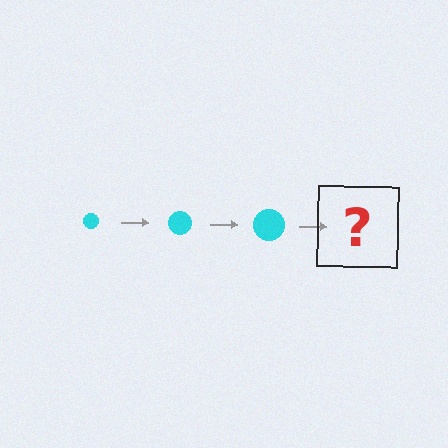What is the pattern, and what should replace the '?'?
The pattern is that the circle gets progressively larger each step. The '?' should be a cyan circle, larger than the previous one.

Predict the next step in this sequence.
The next step is a cyan circle, larger than the previous one.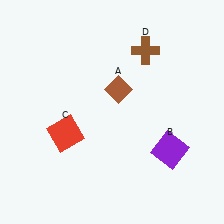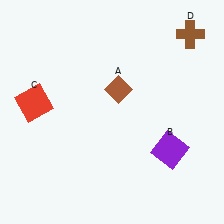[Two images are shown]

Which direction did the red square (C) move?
The red square (C) moved left.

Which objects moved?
The objects that moved are: the red square (C), the brown cross (D).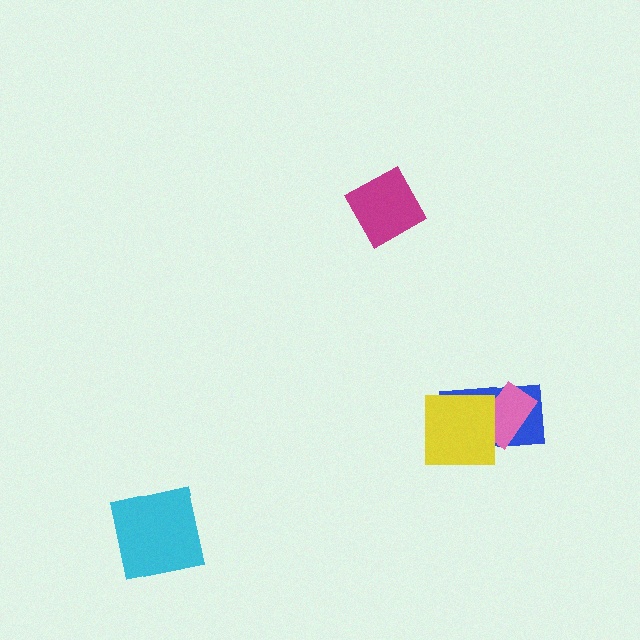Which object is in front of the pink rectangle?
The yellow square is in front of the pink rectangle.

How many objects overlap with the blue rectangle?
2 objects overlap with the blue rectangle.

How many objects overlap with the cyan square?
0 objects overlap with the cyan square.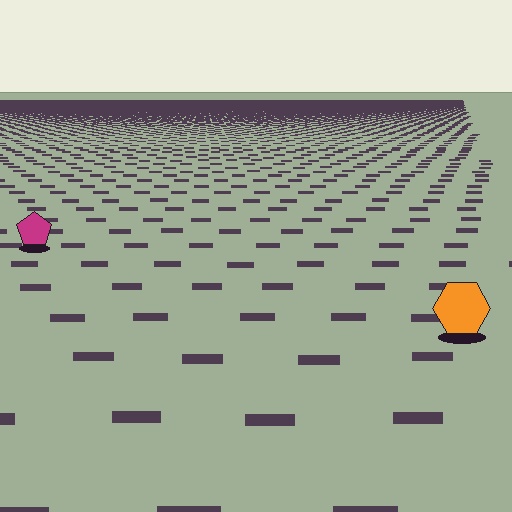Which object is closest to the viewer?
The orange hexagon is closest. The texture marks near it are larger and more spread out.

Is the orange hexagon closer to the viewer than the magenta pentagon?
Yes. The orange hexagon is closer — you can tell from the texture gradient: the ground texture is coarser near it.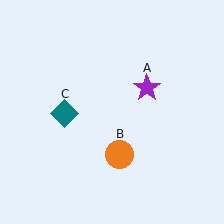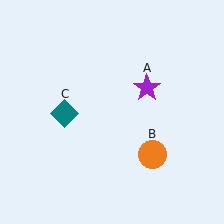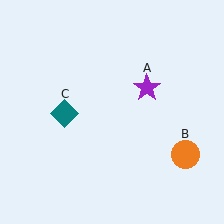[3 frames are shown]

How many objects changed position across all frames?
1 object changed position: orange circle (object B).